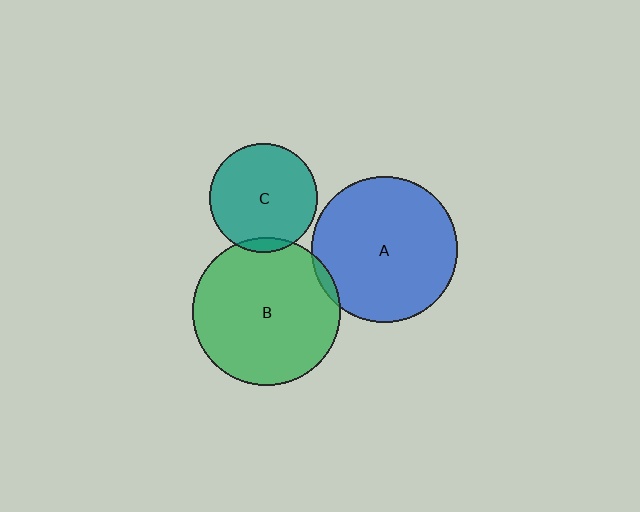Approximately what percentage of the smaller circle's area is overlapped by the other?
Approximately 5%.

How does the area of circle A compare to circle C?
Approximately 1.8 times.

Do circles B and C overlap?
Yes.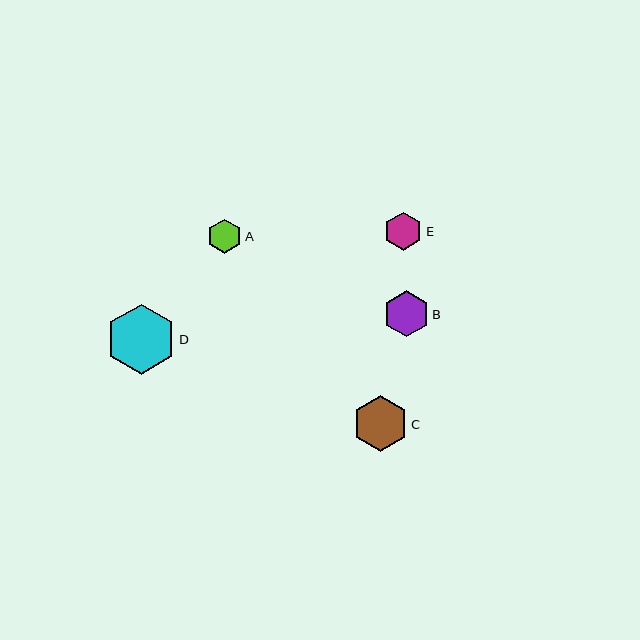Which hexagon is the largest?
Hexagon D is the largest with a size of approximately 70 pixels.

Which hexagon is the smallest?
Hexagon A is the smallest with a size of approximately 35 pixels.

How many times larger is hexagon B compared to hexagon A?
Hexagon B is approximately 1.3 times the size of hexagon A.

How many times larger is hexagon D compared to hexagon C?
Hexagon D is approximately 1.3 times the size of hexagon C.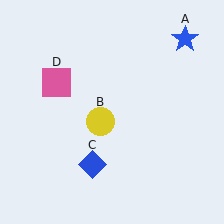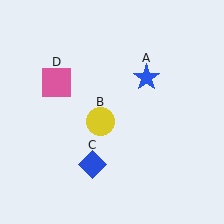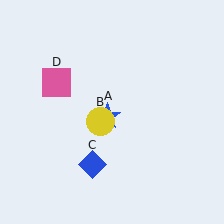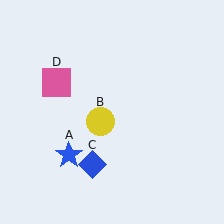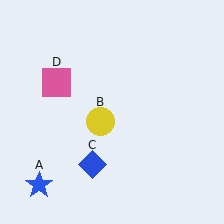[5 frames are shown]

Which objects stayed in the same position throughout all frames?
Yellow circle (object B) and blue diamond (object C) and pink square (object D) remained stationary.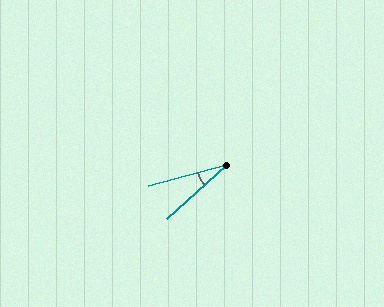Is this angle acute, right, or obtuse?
It is acute.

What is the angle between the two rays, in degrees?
Approximately 26 degrees.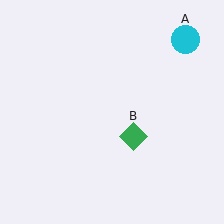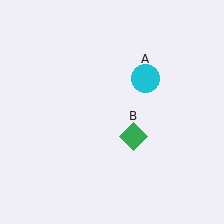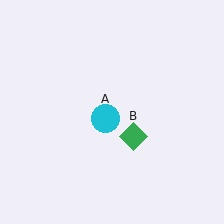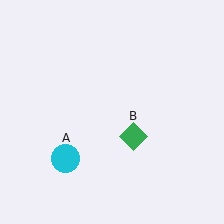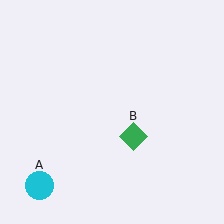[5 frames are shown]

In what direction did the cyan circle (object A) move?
The cyan circle (object A) moved down and to the left.